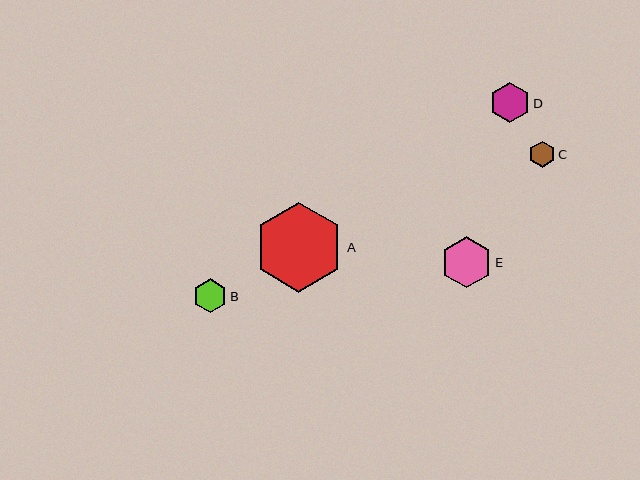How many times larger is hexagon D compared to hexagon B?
Hexagon D is approximately 1.2 times the size of hexagon B.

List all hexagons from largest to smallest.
From largest to smallest: A, E, D, B, C.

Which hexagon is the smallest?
Hexagon C is the smallest with a size of approximately 26 pixels.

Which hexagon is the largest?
Hexagon A is the largest with a size of approximately 90 pixels.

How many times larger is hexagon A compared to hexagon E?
Hexagon A is approximately 1.7 times the size of hexagon E.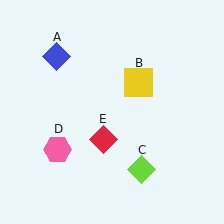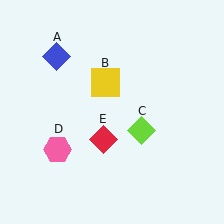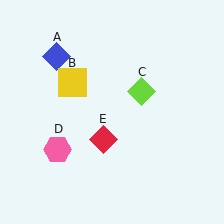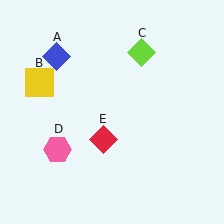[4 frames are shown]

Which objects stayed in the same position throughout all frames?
Blue diamond (object A) and pink hexagon (object D) and red diamond (object E) remained stationary.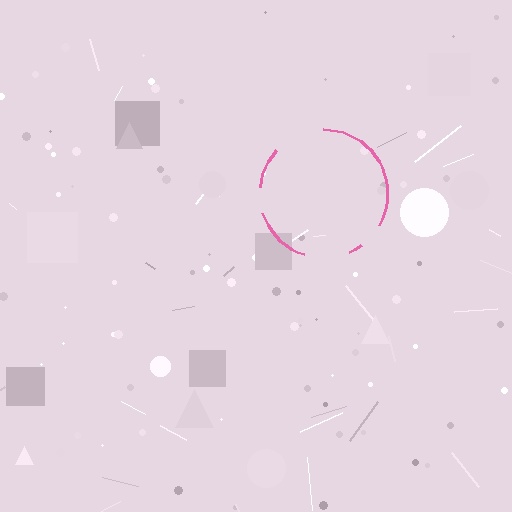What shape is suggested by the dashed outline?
The dashed outline suggests a circle.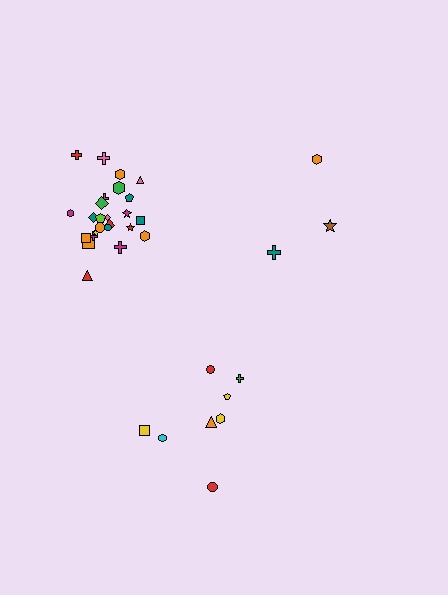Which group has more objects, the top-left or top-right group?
The top-left group.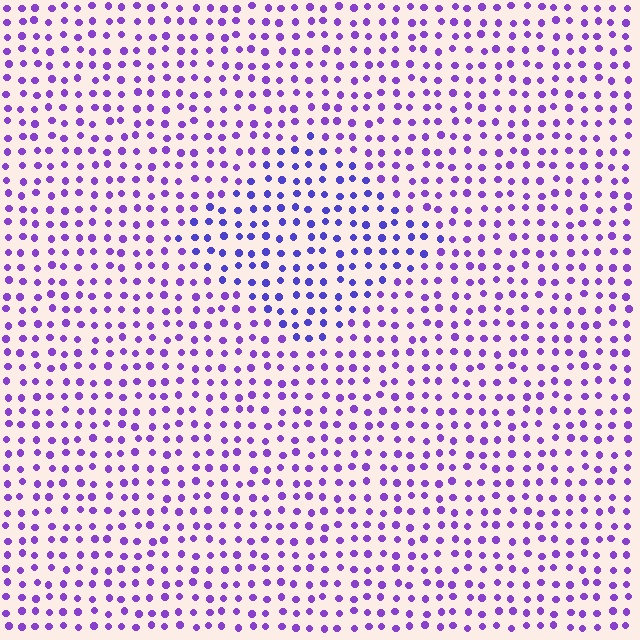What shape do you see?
I see a diamond.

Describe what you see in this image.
The image is filled with small purple elements in a uniform arrangement. A diamond-shaped region is visible where the elements are tinted to a slightly different hue, forming a subtle color boundary.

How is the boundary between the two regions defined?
The boundary is defined purely by a slight shift in hue (about 26 degrees). Spacing, size, and orientation are identical on both sides.